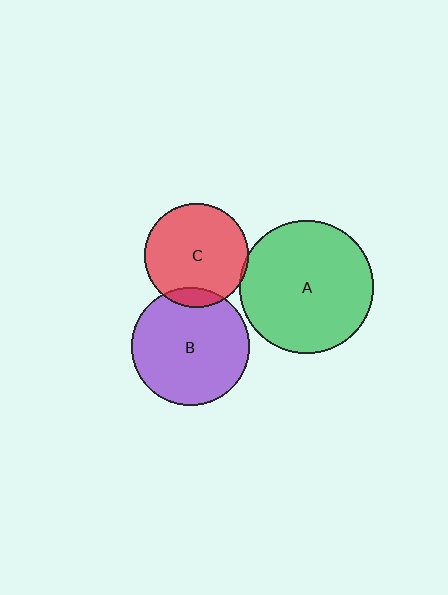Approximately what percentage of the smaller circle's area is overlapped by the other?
Approximately 10%.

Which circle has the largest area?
Circle A (green).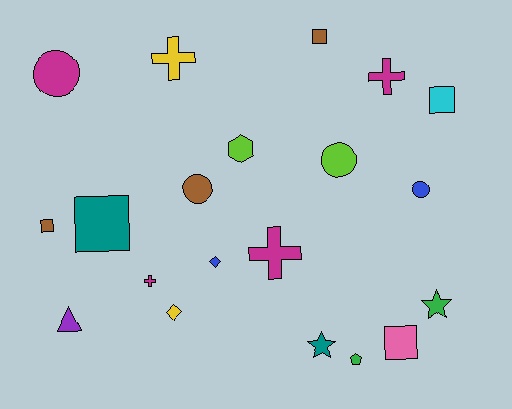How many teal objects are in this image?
There are 2 teal objects.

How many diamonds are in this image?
There are 2 diamonds.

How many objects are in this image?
There are 20 objects.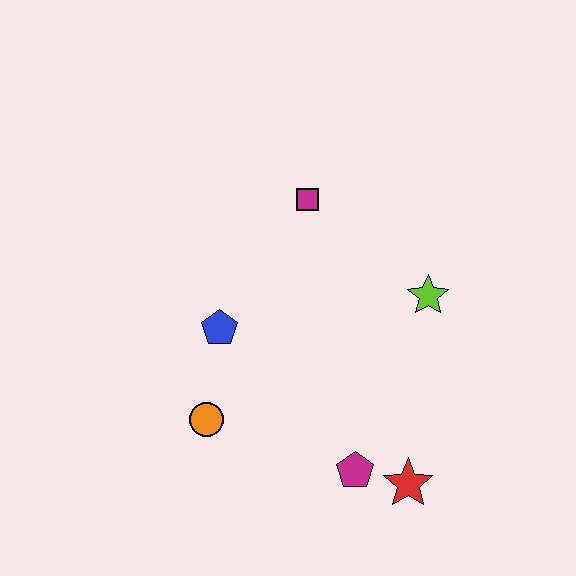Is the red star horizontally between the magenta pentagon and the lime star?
Yes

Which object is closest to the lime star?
The magenta square is closest to the lime star.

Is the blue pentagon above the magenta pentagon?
Yes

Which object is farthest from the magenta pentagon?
The magenta square is farthest from the magenta pentagon.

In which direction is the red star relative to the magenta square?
The red star is below the magenta square.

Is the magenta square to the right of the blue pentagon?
Yes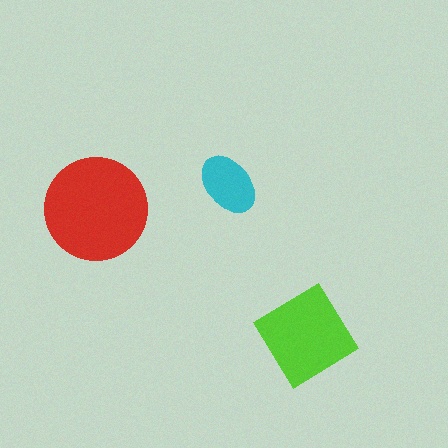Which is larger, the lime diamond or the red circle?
The red circle.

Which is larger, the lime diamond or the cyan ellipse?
The lime diamond.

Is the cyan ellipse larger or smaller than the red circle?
Smaller.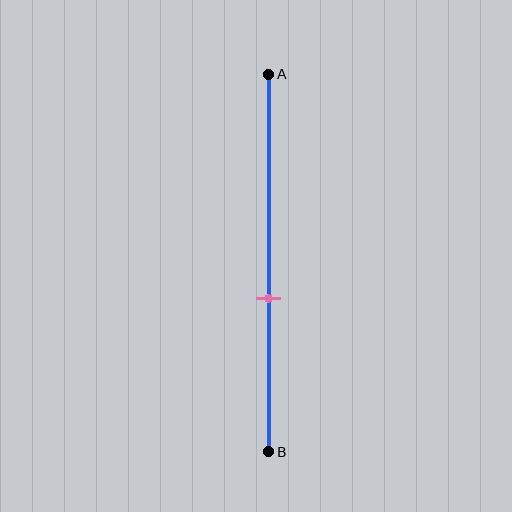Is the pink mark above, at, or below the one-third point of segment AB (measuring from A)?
The pink mark is below the one-third point of segment AB.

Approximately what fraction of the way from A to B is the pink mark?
The pink mark is approximately 60% of the way from A to B.